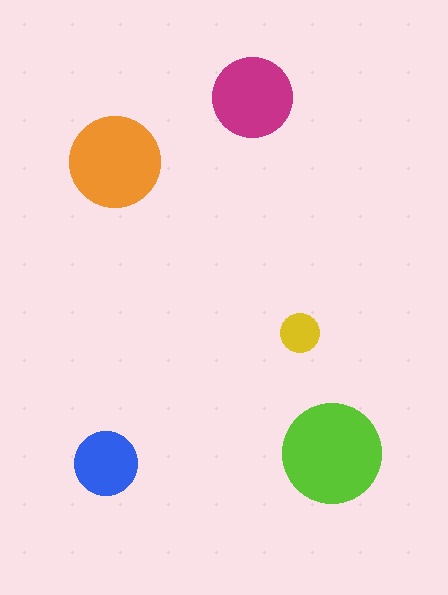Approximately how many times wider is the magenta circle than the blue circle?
About 1.5 times wider.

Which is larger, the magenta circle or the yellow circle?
The magenta one.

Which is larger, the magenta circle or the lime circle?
The lime one.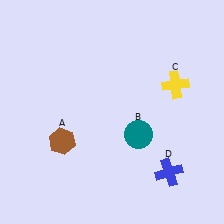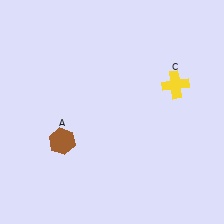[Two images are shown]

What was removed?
The teal circle (B), the blue cross (D) were removed in Image 2.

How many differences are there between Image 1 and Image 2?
There are 2 differences between the two images.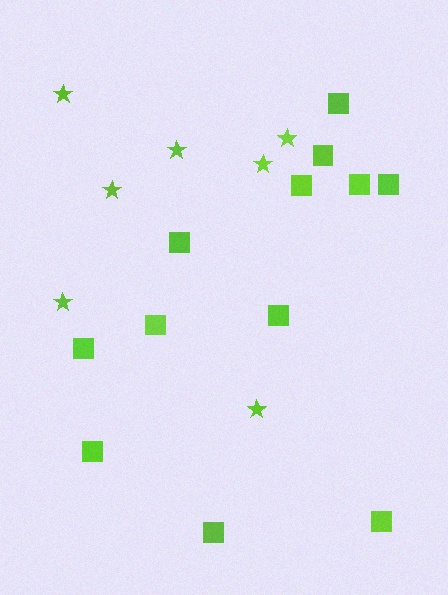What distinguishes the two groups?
There are 2 groups: one group of stars (7) and one group of squares (12).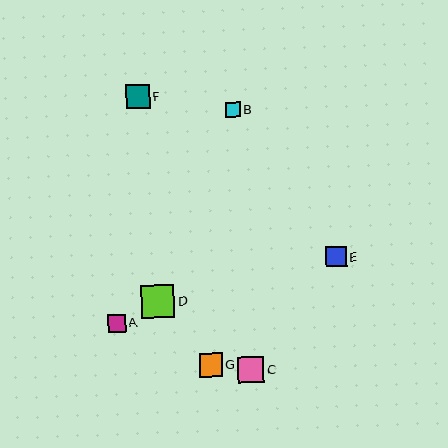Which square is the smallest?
Square B is the smallest with a size of approximately 15 pixels.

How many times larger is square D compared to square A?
Square D is approximately 1.9 times the size of square A.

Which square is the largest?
Square D is the largest with a size of approximately 33 pixels.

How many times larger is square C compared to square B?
Square C is approximately 1.8 times the size of square B.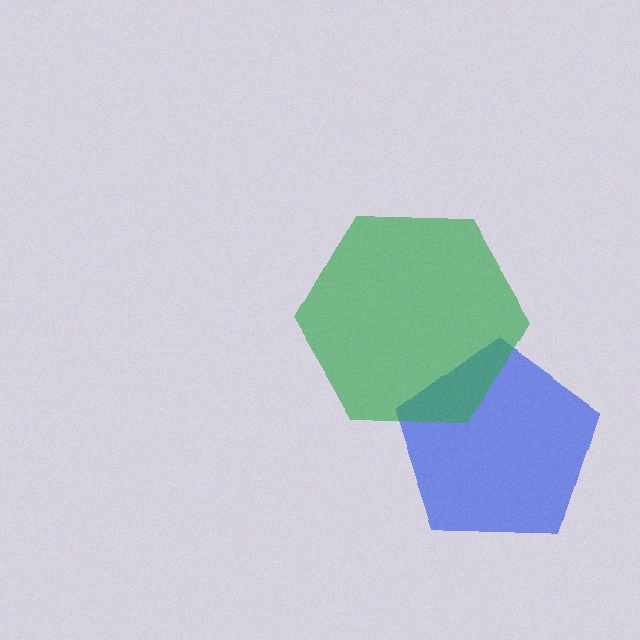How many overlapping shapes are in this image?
There are 2 overlapping shapes in the image.